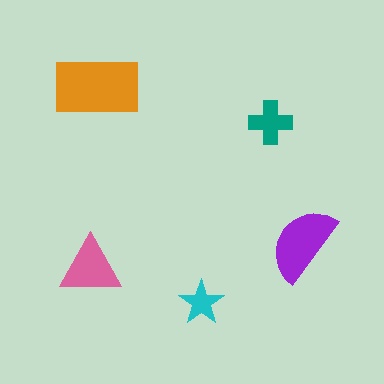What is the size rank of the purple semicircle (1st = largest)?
2nd.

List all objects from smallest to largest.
The cyan star, the teal cross, the pink triangle, the purple semicircle, the orange rectangle.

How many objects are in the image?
There are 5 objects in the image.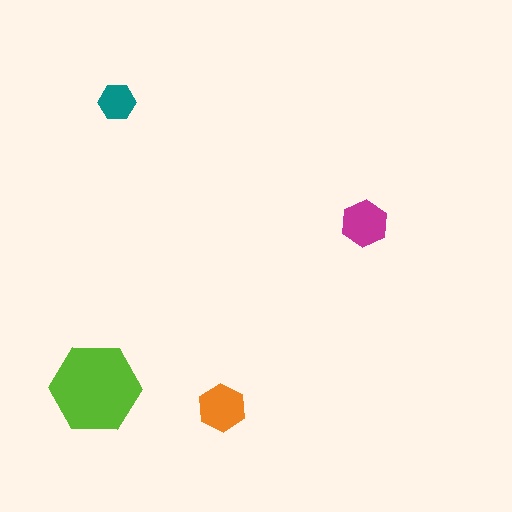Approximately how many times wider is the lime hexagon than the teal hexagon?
About 2.5 times wider.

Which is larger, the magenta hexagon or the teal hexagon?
The magenta one.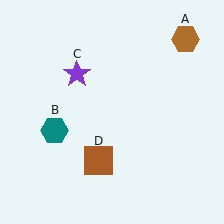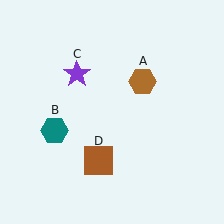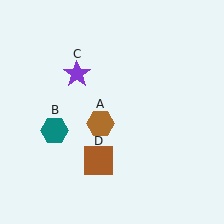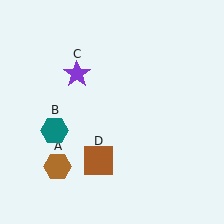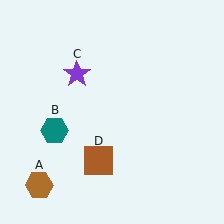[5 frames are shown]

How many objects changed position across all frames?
1 object changed position: brown hexagon (object A).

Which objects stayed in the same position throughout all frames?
Teal hexagon (object B) and purple star (object C) and brown square (object D) remained stationary.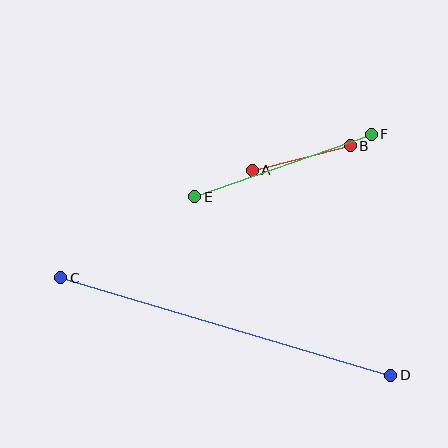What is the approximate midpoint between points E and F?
The midpoint is at approximately (283, 165) pixels.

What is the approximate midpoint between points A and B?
The midpoint is at approximately (301, 158) pixels.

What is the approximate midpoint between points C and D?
The midpoint is at approximately (226, 327) pixels.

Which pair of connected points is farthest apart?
Points C and D are farthest apart.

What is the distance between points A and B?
The distance is approximately 101 pixels.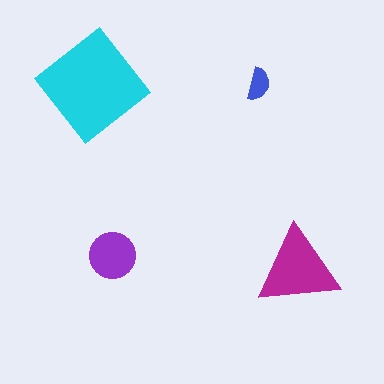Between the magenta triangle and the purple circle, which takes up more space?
The magenta triangle.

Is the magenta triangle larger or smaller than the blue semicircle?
Larger.